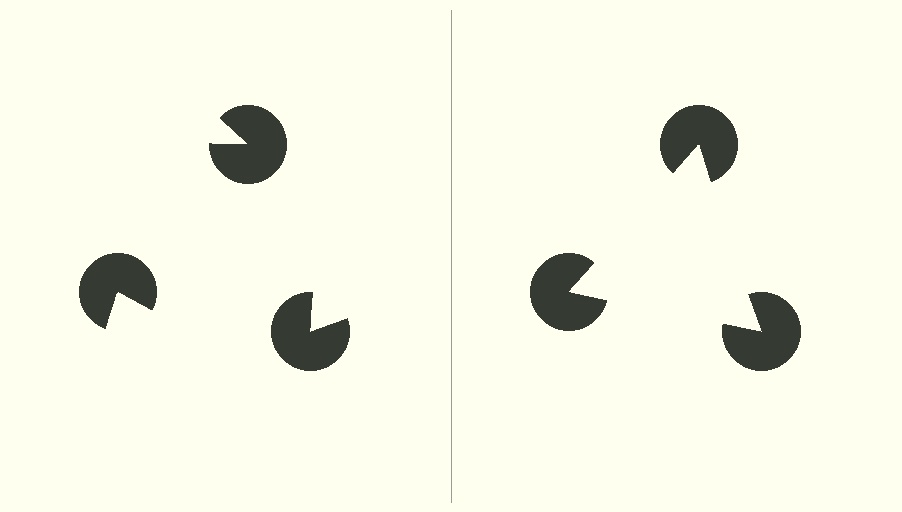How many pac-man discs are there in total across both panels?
6 — 3 on each side.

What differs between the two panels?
The pac-man discs are positioned identically on both sides; only the wedge orientations differ. On the right they align to a triangle; on the left they are misaligned.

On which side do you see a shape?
An illusory triangle appears on the right side. On the left side the wedge cuts are rotated, so no coherent shape forms.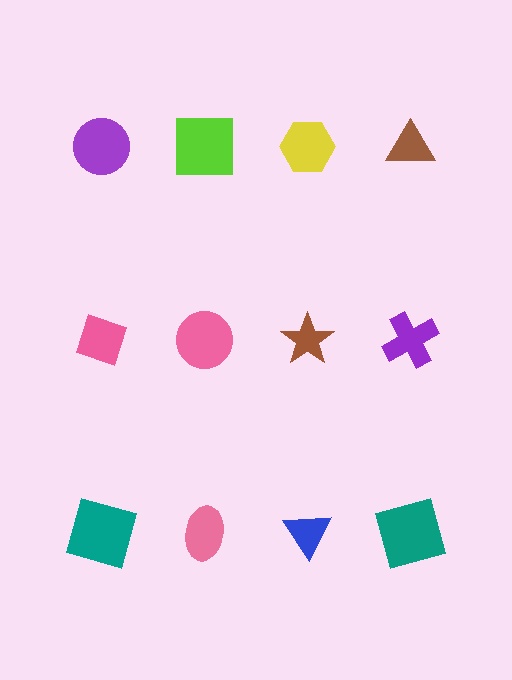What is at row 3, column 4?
A teal square.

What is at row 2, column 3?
A brown star.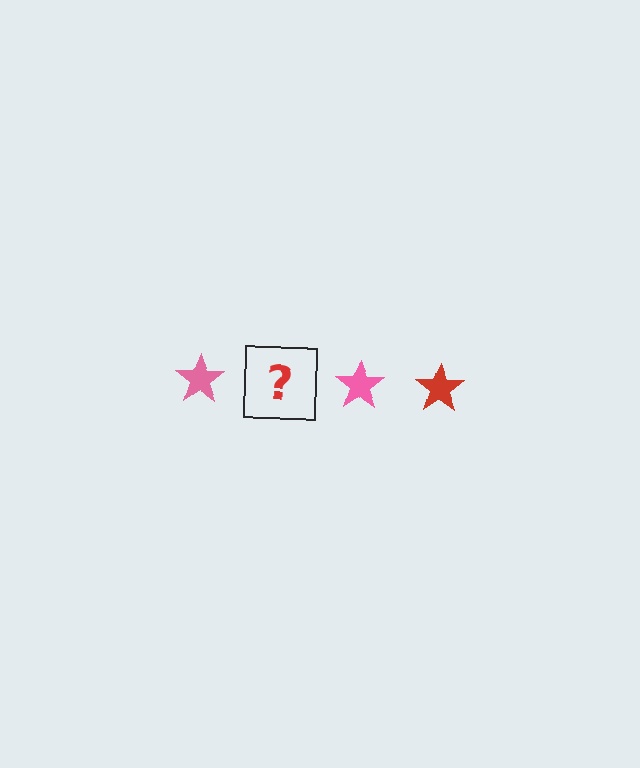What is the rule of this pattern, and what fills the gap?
The rule is that the pattern cycles through pink, red stars. The gap should be filled with a red star.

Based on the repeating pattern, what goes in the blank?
The blank should be a red star.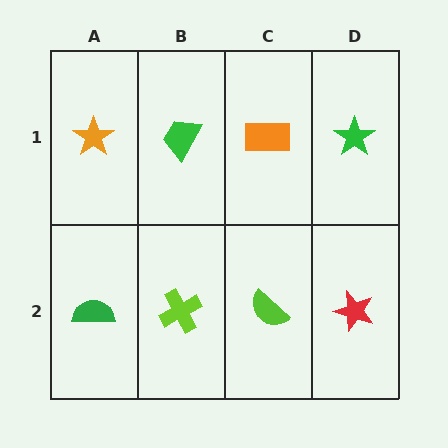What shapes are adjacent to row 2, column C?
An orange rectangle (row 1, column C), a lime cross (row 2, column B), a red star (row 2, column D).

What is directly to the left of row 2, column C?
A lime cross.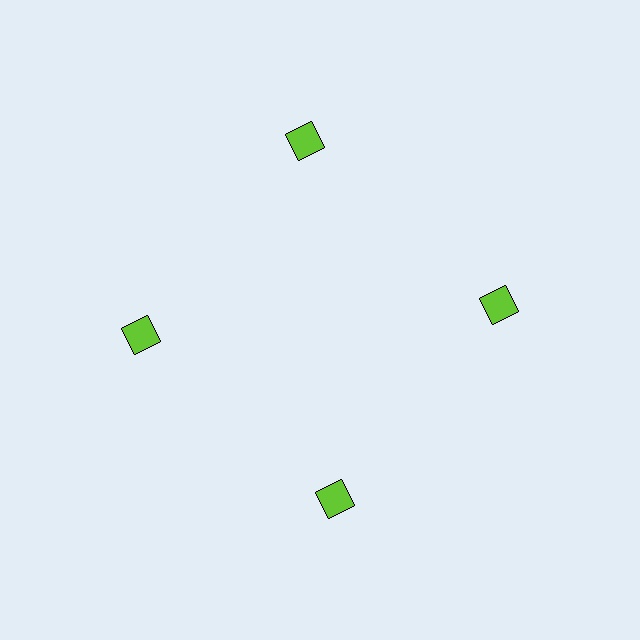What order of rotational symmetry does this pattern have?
This pattern has 4-fold rotational symmetry.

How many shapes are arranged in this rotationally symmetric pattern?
There are 4 shapes, arranged in 4 groups of 1.